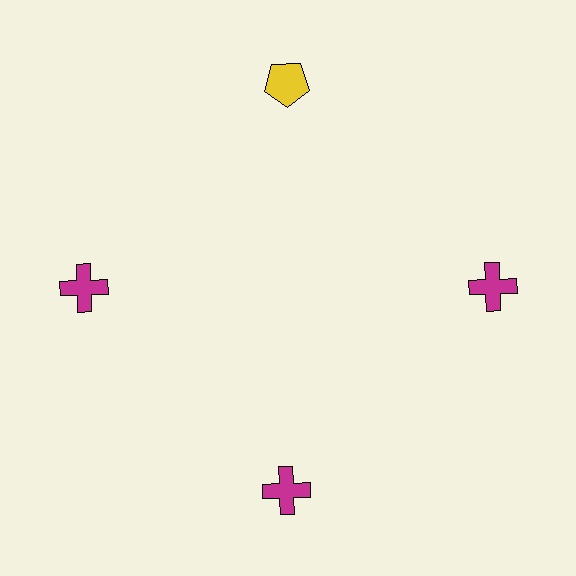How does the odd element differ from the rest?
It differs in both color (yellow instead of magenta) and shape (pentagon instead of cross).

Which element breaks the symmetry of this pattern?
The yellow pentagon at roughly the 12 o'clock position breaks the symmetry. All other shapes are magenta crosses.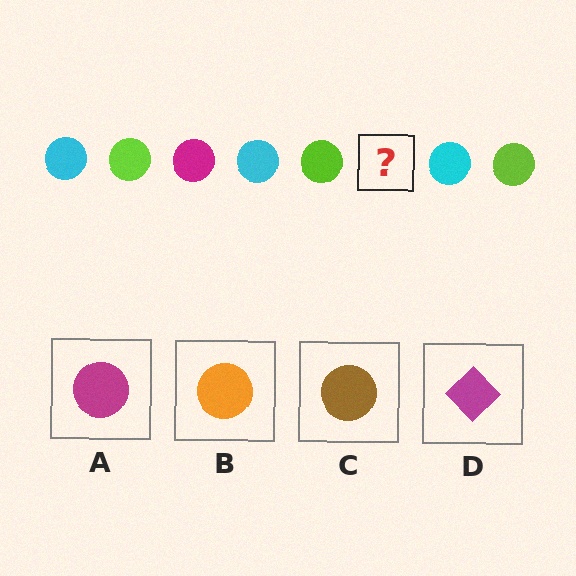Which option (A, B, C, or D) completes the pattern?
A.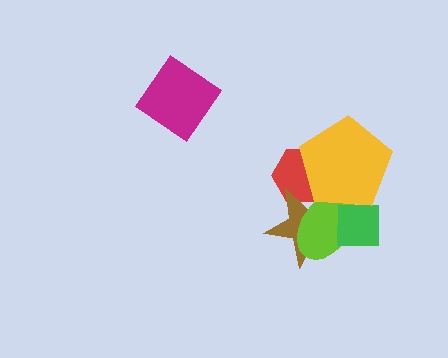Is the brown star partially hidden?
Yes, it is partially covered by another shape.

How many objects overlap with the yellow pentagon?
4 objects overlap with the yellow pentagon.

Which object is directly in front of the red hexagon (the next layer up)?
The brown star is directly in front of the red hexagon.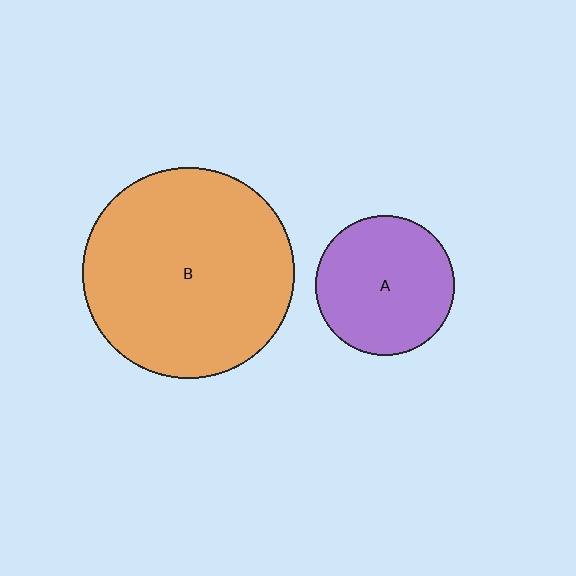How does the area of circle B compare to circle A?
Approximately 2.3 times.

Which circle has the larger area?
Circle B (orange).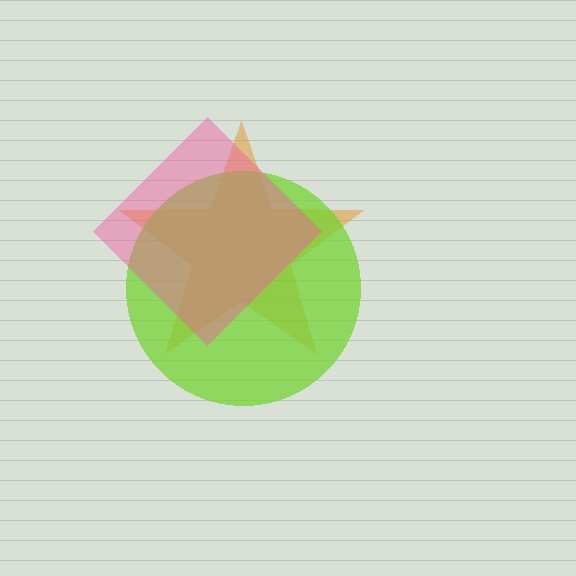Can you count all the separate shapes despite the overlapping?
Yes, there are 3 separate shapes.